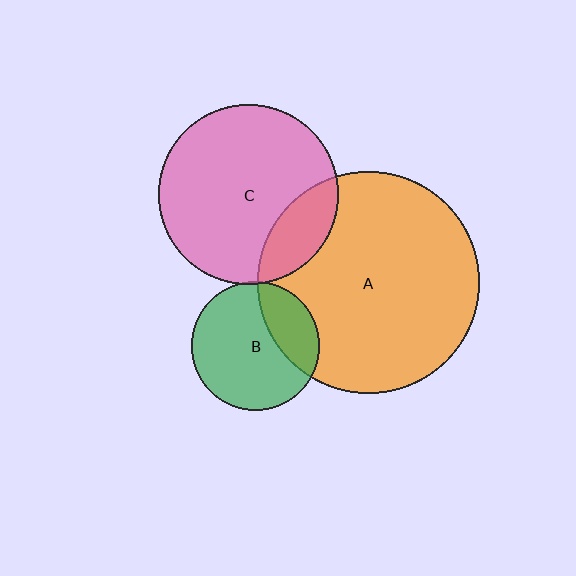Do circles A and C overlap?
Yes.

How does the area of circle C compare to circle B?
Approximately 2.0 times.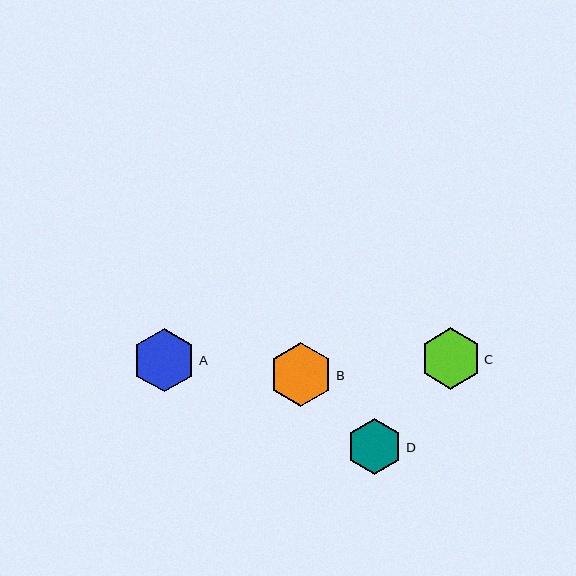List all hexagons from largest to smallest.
From largest to smallest: B, A, C, D.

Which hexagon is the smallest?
Hexagon D is the smallest with a size of approximately 56 pixels.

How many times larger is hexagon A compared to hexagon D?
Hexagon A is approximately 1.1 times the size of hexagon D.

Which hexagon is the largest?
Hexagon B is the largest with a size of approximately 64 pixels.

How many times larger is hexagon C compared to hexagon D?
Hexagon C is approximately 1.1 times the size of hexagon D.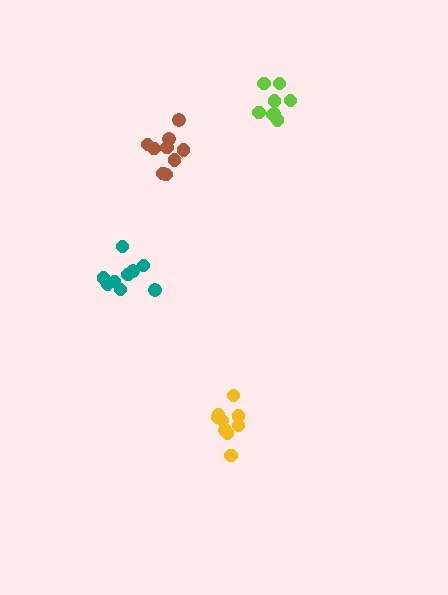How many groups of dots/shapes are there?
There are 4 groups.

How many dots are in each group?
Group 1: 8 dots, Group 2: 9 dots, Group 3: 9 dots, Group 4: 9 dots (35 total).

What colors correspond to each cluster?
The clusters are colored: lime, teal, brown, yellow.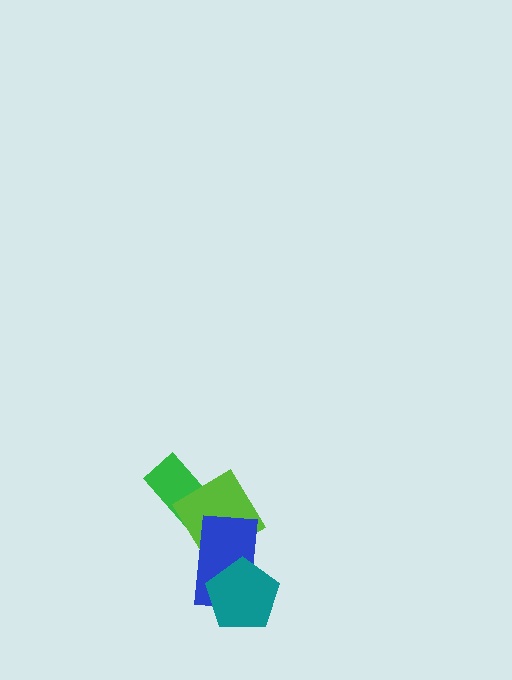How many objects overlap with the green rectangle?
1 object overlaps with the green rectangle.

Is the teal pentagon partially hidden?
No, no other shape covers it.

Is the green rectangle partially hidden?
Yes, it is partially covered by another shape.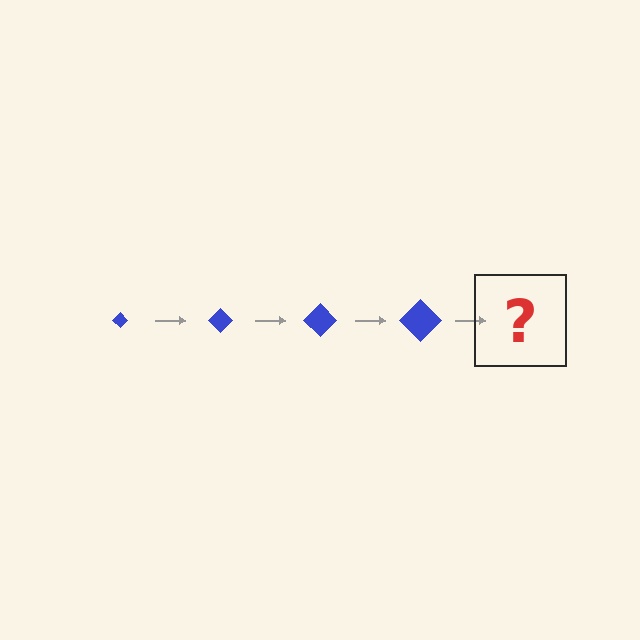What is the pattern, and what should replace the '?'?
The pattern is that the diamond gets progressively larger each step. The '?' should be a blue diamond, larger than the previous one.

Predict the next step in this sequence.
The next step is a blue diamond, larger than the previous one.